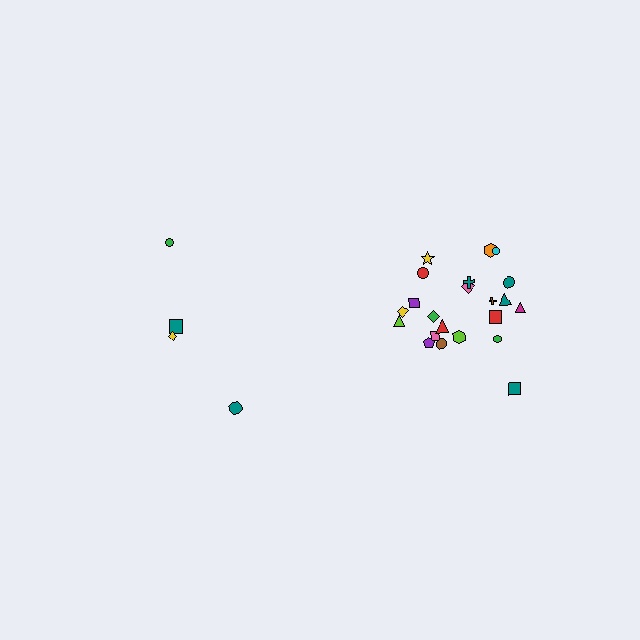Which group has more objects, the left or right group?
The right group.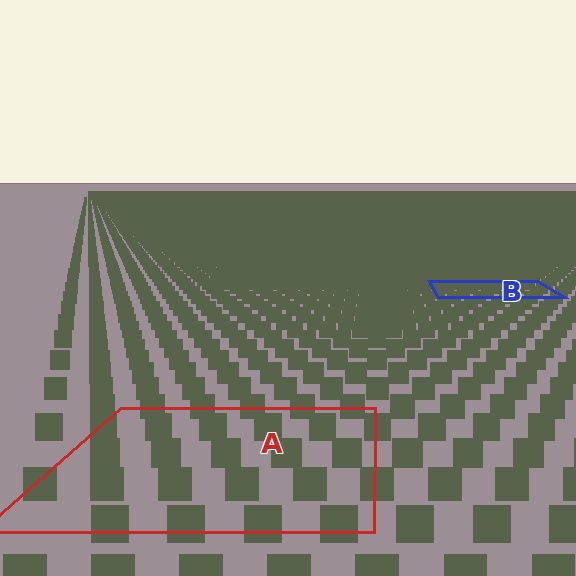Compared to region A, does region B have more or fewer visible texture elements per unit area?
Region B has more texture elements per unit area — they are packed more densely because it is farther away.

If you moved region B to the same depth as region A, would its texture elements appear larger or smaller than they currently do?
They would appear larger. At a closer depth, the same texture elements are projected at a bigger on-screen size.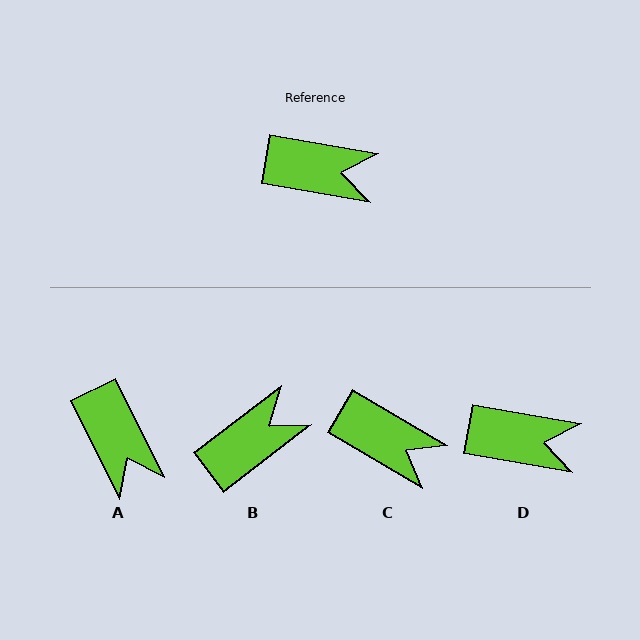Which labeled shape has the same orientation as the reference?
D.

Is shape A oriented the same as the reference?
No, it is off by about 54 degrees.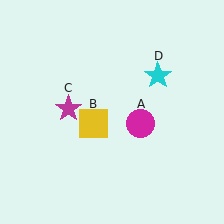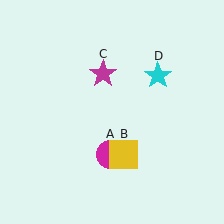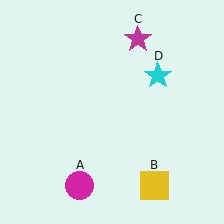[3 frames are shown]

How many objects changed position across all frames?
3 objects changed position: magenta circle (object A), yellow square (object B), magenta star (object C).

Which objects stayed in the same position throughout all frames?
Cyan star (object D) remained stationary.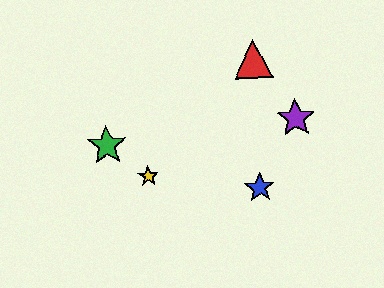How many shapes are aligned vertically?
2 shapes (the red triangle, the blue star) are aligned vertically.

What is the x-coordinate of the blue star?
The blue star is at x≈260.